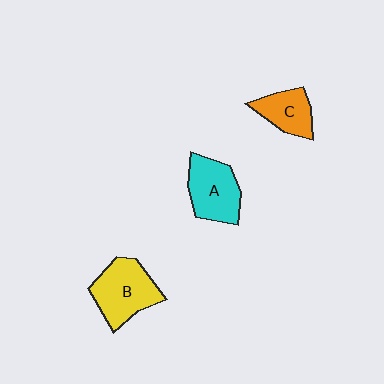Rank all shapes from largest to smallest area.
From largest to smallest: B (yellow), A (cyan), C (orange).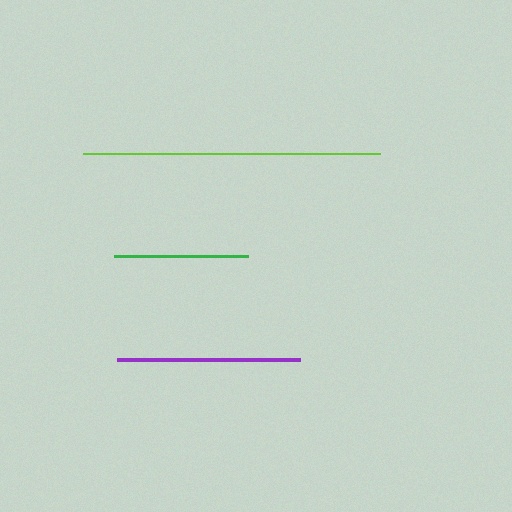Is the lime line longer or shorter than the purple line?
The lime line is longer than the purple line.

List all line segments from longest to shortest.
From longest to shortest: lime, purple, green.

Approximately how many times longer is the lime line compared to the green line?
The lime line is approximately 2.2 times the length of the green line.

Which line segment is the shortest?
The green line is the shortest at approximately 134 pixels.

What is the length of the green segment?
The green segment is approximately 134 pixels long.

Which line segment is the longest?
The lime line is the longest at approximately 297 pixels.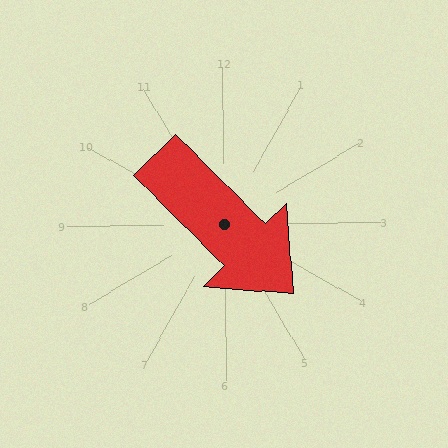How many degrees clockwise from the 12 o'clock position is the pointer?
Approximately 136 degrees.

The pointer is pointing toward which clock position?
Roughly 5 o'clock.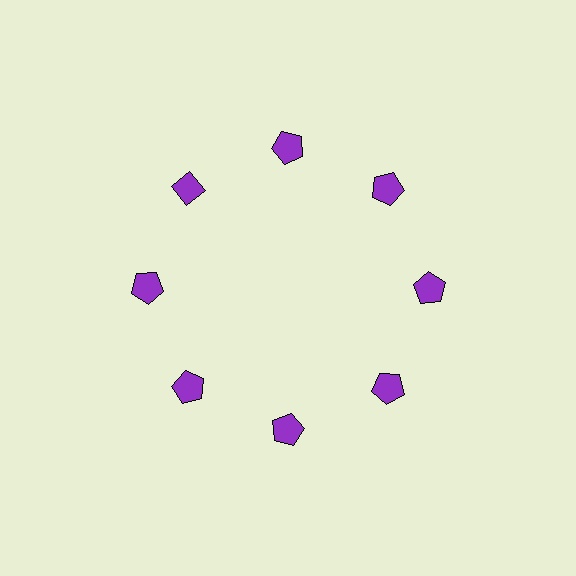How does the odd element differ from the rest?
It has a different shape: diamond instead of pentagon.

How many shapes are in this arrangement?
There are 8 shapes arranged in a ring pattern.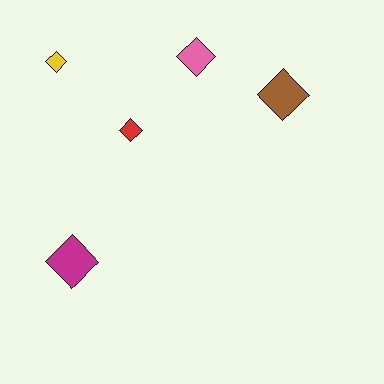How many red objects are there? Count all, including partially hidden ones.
There is 1 red object.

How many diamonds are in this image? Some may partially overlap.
There are 5 diamonds.